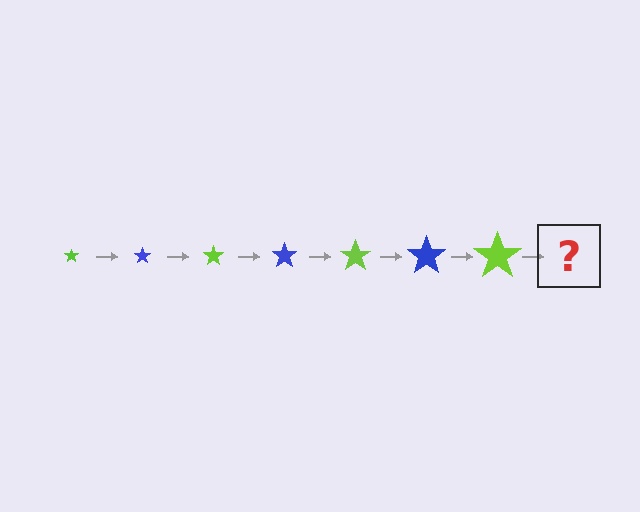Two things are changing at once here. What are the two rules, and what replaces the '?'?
The two rules are that the star grows larger each step and the color cycles through lime and blue. The '?' should be a blue star, larger than the previous one.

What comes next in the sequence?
The next element should be a blue star, larger than the previous one.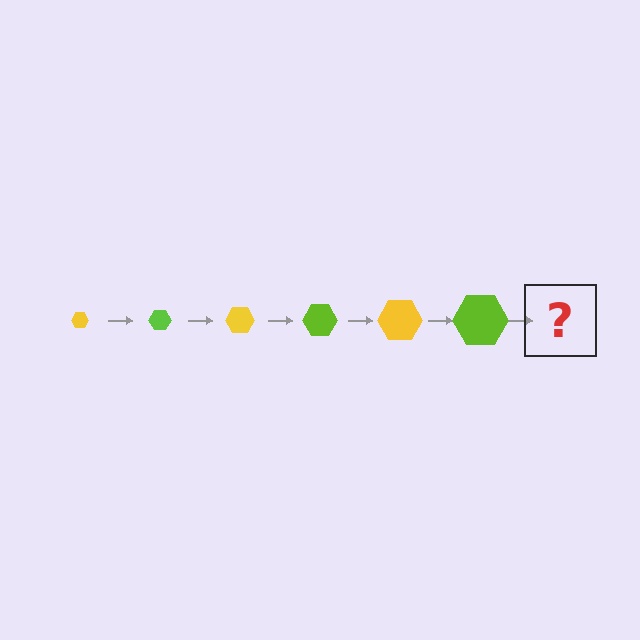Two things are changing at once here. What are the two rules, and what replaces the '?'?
The two rules are that the hexagon grows larger each step and the color cycles through yellow and lime. The '?' should be a yellow hexagon, larger than the previous one.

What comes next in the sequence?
The next element should be a yellow hexagon, larger than the previous one.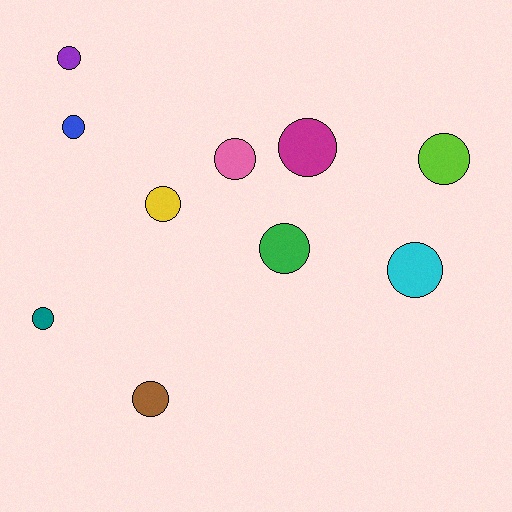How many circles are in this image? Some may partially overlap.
There are 10 circles.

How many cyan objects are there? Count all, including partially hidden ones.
There is 1 cyan object.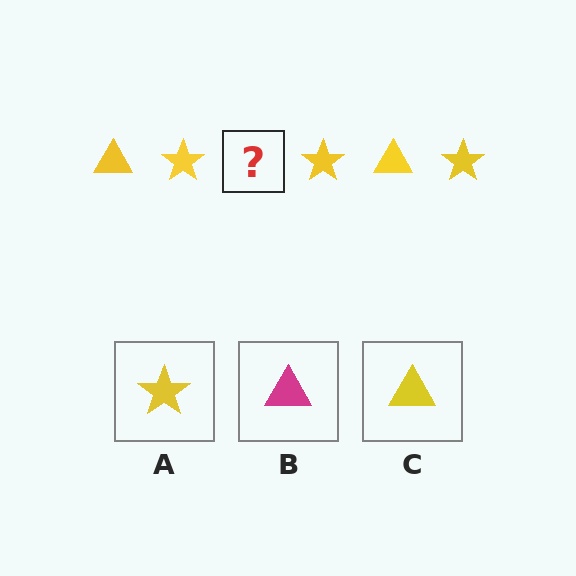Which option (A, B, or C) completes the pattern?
C.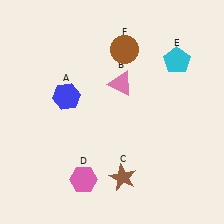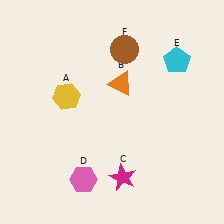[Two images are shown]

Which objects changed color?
A changed from blue to yellow. B changed from pink to orange. C changed from brown to magenta.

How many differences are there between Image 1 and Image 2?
There are 3 differences between the two images.